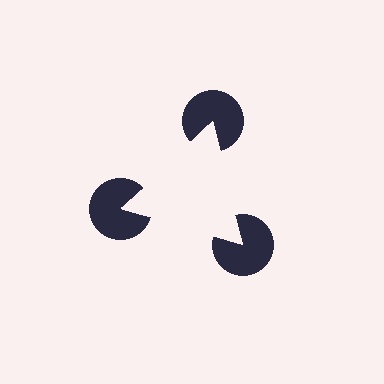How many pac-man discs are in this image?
There are 3 — one at each vertex of the illusory triangle.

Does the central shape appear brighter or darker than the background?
It typically appears slightly brighter than the background, even though no actual brightness change is drawn.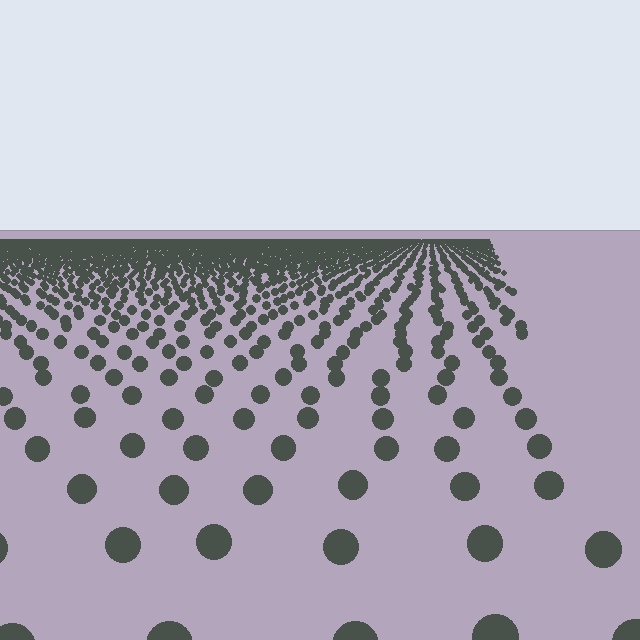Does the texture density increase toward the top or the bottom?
Density increases toward the top.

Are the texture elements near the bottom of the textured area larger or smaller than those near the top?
Larger. Near the bottom, elements are closer to the viewer and appear at a bigger on-screen size.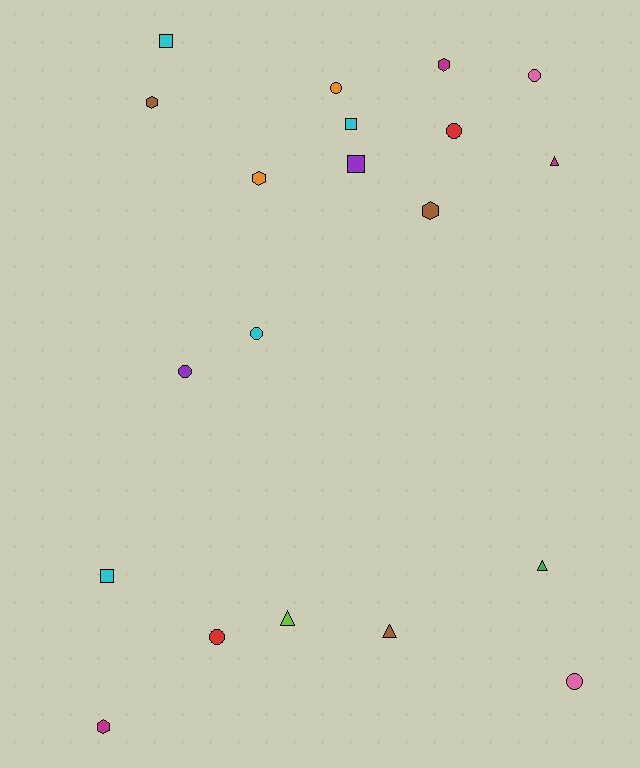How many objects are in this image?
There are 20 objects.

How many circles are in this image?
There are 7 circles.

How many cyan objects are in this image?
There are 4 cyan objects.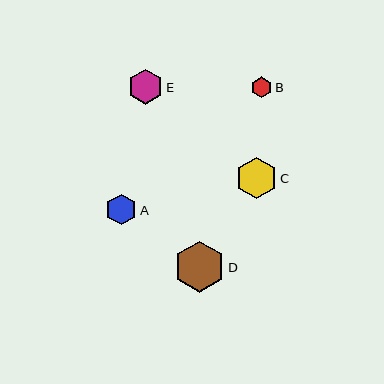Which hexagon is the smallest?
Hexagon B is the smallest with a size of approximately 21 pixels.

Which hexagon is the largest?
Hexagon D is the largest with a size of approximately 51 pixels.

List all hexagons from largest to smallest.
From largest to smallest: D, C, E, A, B.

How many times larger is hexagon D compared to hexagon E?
Hexagon D is approximately 1.5 times the size of hexagon E.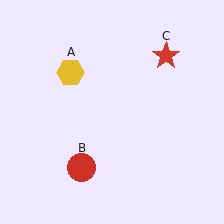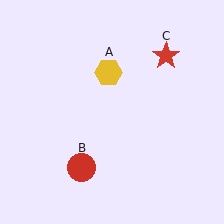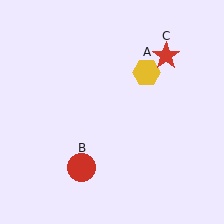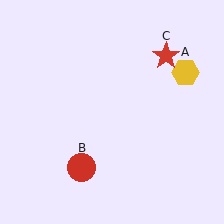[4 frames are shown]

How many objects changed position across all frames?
1 object changed position: yellow hexagon (object A).